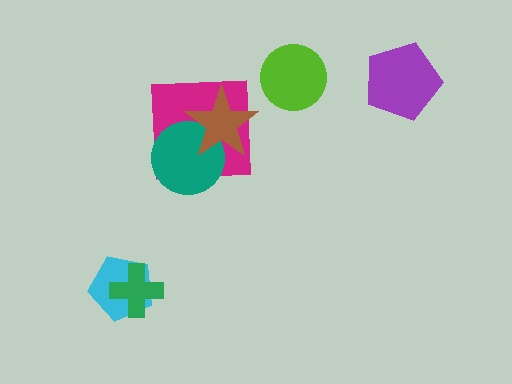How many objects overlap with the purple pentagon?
0 objects overlap with the purple pentagon.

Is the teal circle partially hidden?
Yes, it is partially covered by another shape.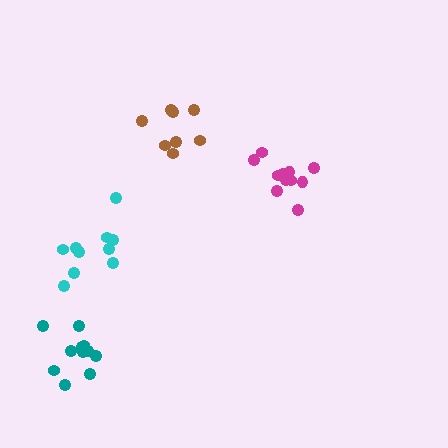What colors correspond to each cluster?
The clusters are colored: magenta, teal, brown, cyan.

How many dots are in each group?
Group 1: 11 dots, Group 2: 11 dots, Group 3: 8 dots, Group 4: 11 dots (41 total).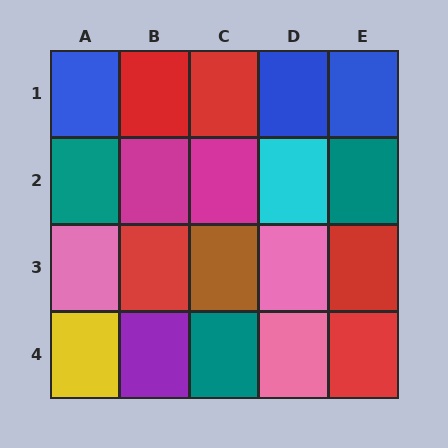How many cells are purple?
1 cell is purple.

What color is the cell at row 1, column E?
Blue.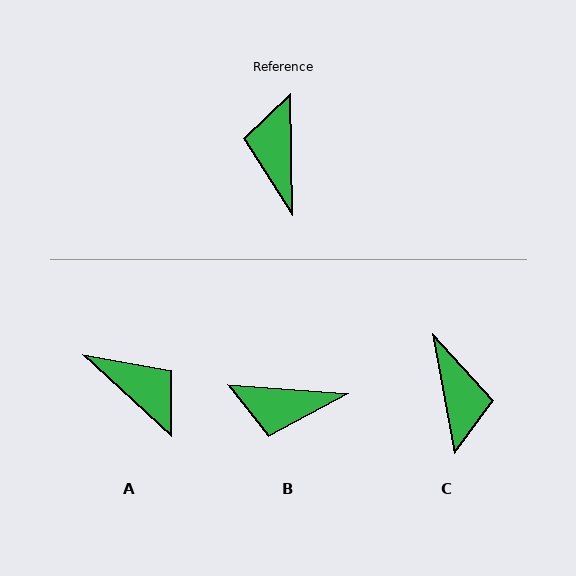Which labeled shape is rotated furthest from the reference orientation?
C, about 170 degrees away.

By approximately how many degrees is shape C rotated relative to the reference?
Approximately 170 degrees clockwise.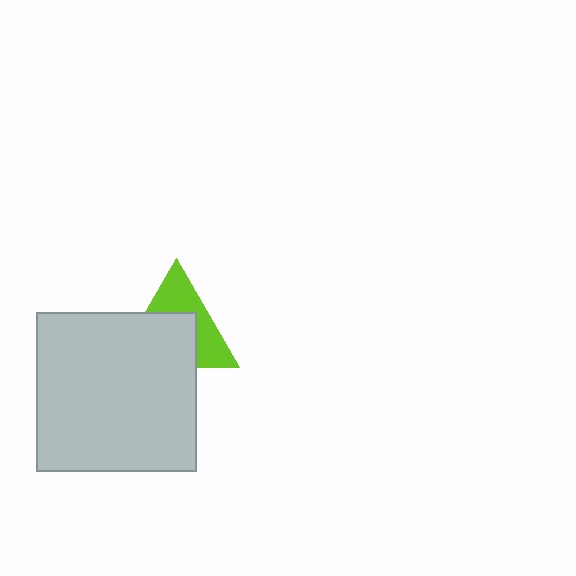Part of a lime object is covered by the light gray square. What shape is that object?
It is a triangle.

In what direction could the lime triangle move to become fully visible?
The lime triangle could move up. That would shift it out from behind the light gray square entirely.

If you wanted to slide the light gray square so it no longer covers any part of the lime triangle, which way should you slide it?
Slide it down — that is the most direct way to separate the two shapes.